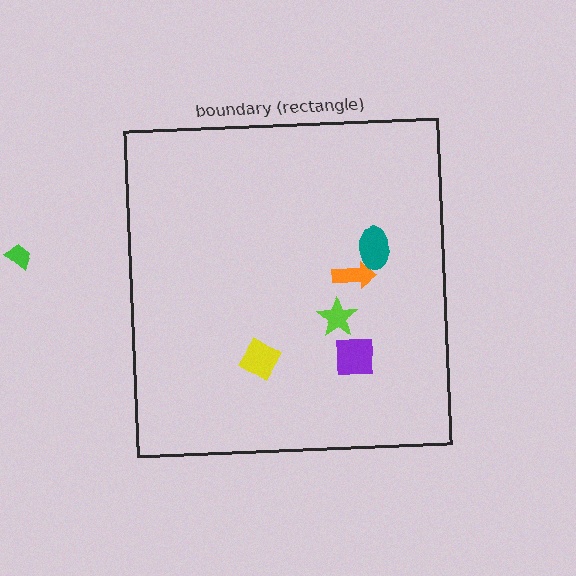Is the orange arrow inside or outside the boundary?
Inside.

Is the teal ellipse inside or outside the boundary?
Inside.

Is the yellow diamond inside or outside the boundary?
Inside.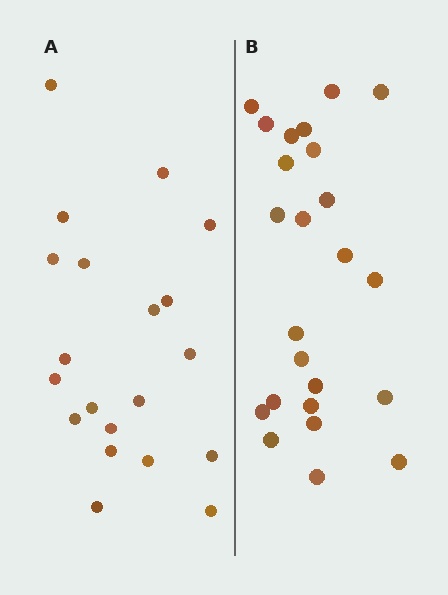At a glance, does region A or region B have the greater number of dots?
Region B (the right region) has more dots.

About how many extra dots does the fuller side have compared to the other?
Region B has about 4 more dots than region A.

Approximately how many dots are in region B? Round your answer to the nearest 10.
About 20 dots. (The exact count is 24, which rounds to 20.)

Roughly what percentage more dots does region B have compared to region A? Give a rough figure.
About 20% more.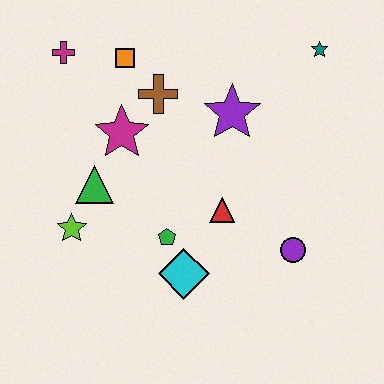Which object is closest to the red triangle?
The green pentagon is closest to the red triangle.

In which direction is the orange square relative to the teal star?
The orange square is to the left of the teal star.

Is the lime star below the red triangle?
Yes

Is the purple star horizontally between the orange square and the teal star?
Yes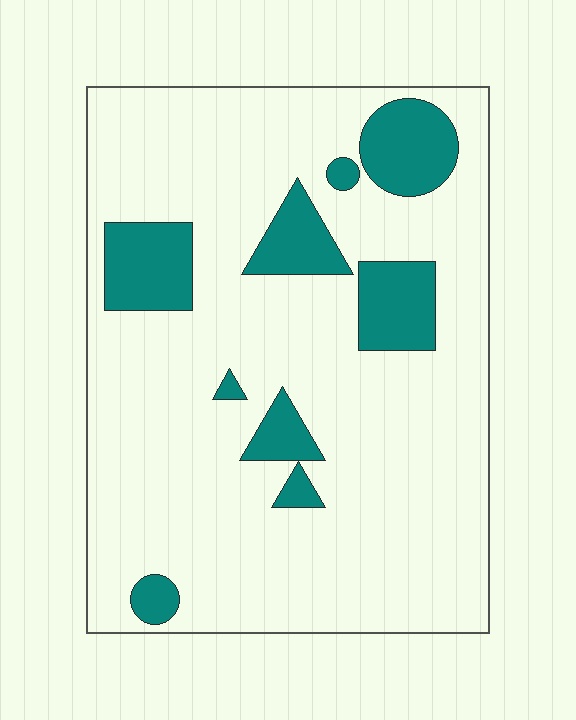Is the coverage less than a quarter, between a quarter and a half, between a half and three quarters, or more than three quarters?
Less than a quarter.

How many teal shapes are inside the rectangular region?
9.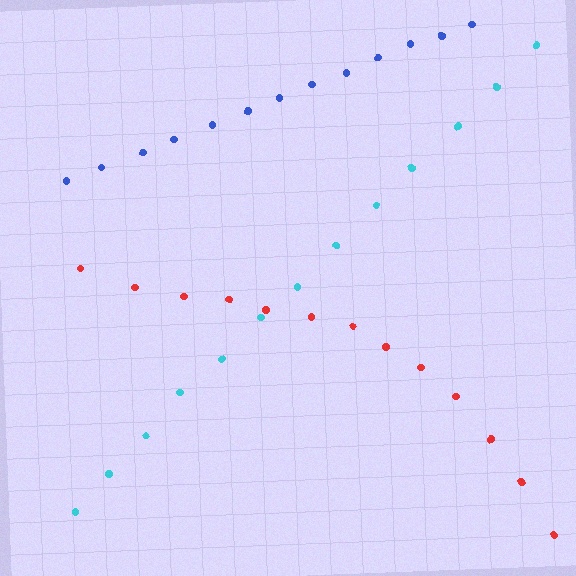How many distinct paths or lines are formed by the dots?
There are 3 distinct paths.